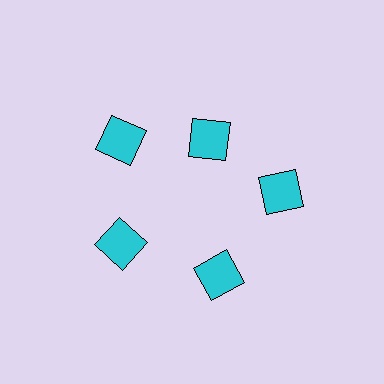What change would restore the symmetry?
The symmetry would be restored by moving it outward, back onto the ring so that all 5 squares sit at equal angles and equal distance from the center.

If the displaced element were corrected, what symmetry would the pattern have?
It would have 5-fold rotational symmetry — the pattern would map onto itself every 72 degrees.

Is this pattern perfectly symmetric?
No. The 5 cyan squares are arranged in a ring, but one element near the 1 o'clock position is pulled inward toward the center, breaking the 5-fold rotational symmetry.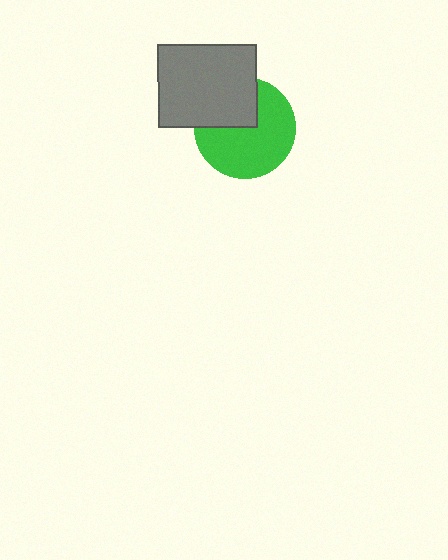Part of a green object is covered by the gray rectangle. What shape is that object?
It is a circle.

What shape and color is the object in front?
The object in front is a gray rectangle.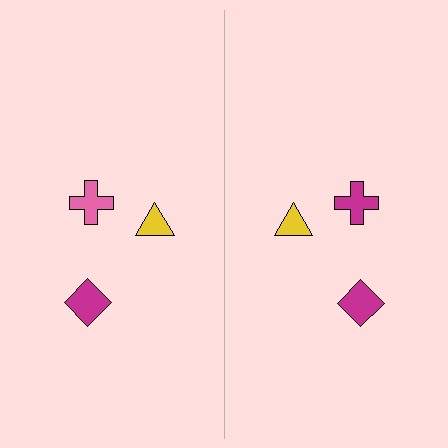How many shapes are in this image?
There are 6 shapes in this image.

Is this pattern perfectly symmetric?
No, the pattern is not perfectly symmetric. The magenta cross on the right side breaks the symmetry — its mirror counterpart is pink.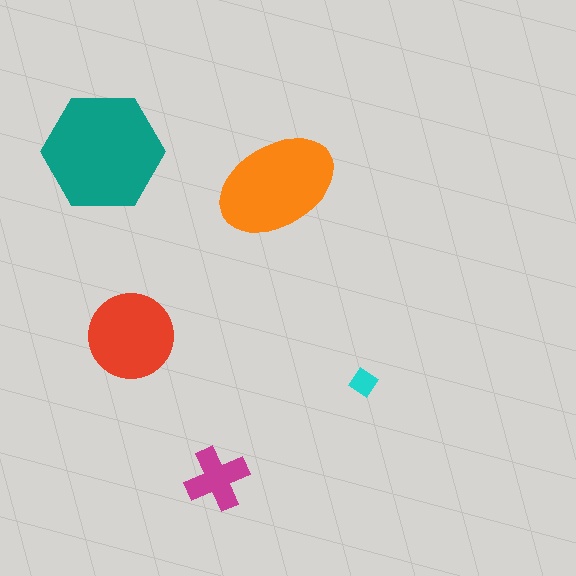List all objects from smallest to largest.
The cyan diamond, the magenta cross, the red circle, the orange ellipse, the teal hexagon.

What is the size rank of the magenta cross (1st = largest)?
4th.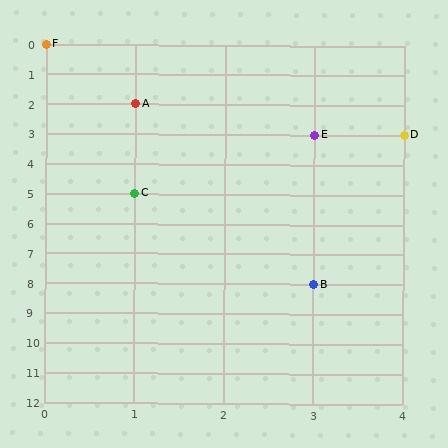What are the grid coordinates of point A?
Point A is at grid coordinates (1, 2).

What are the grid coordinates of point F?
Point F is at grid coordinates (0, 0).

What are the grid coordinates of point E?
Point E is at grid coordinates (3, 3).